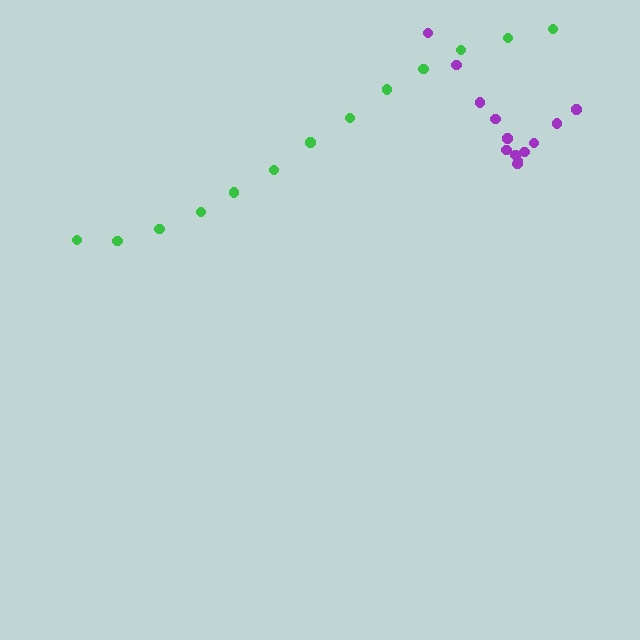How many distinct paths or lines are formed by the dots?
There are 2 distinct paths.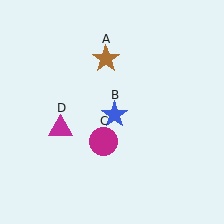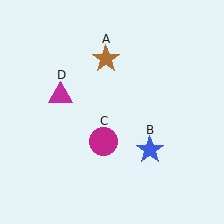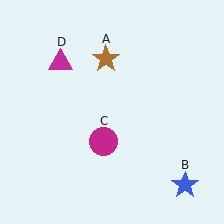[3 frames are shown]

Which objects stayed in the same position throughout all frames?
Brown star (object A) and magenta circle (object C) remained stationary.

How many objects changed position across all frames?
2 objects changed position: blue star (object B), magenta triangle (object D).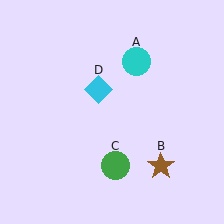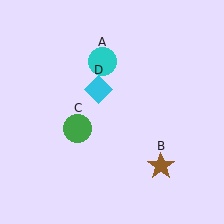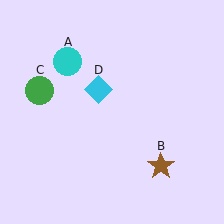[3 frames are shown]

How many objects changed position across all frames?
2 objects changed position: cyan circle (object A), green circle (object C).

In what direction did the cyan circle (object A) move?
The cyan circle (object A) moved left.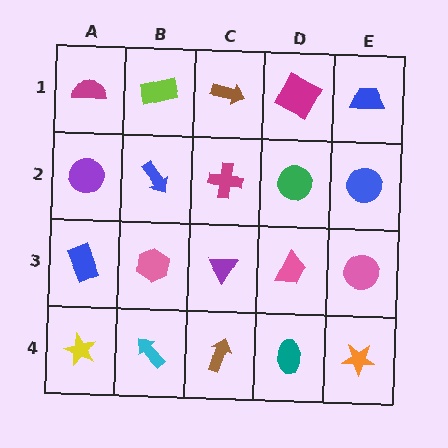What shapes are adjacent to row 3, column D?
A green circle (row 2, column D), a teal ellipse (row 4, column D), a purple triangle (row 3, column C), a pink circle (row 3, column E).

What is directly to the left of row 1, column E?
A magenta square.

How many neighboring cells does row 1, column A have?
2.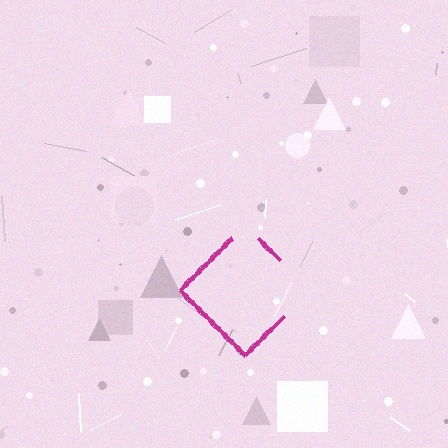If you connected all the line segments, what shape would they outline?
They would outline a diamond.